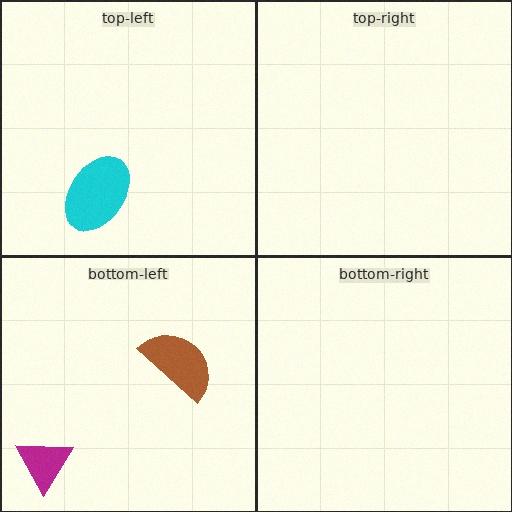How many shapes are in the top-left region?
1.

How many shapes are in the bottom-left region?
2.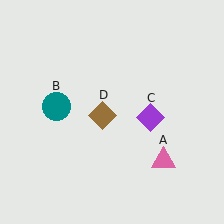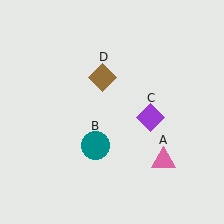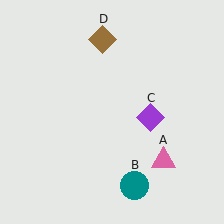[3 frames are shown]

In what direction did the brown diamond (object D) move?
The brown diamond (object D) moved up.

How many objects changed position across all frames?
2 objects changed position: teal circle (object B), brown diamond (object D).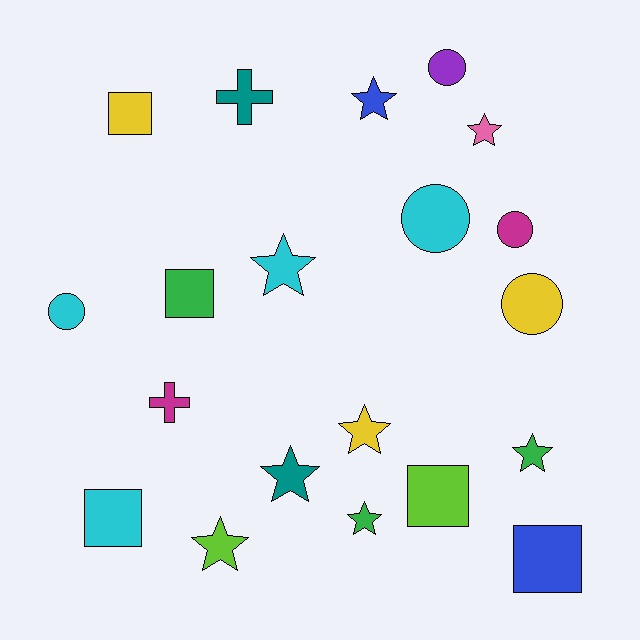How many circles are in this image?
There are 5 circles.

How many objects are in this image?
There are 20 objects.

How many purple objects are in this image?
There is 1 purple object.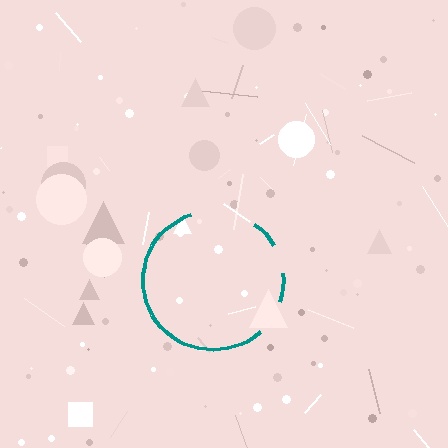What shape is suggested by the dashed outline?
The dashed outline suggests a circle.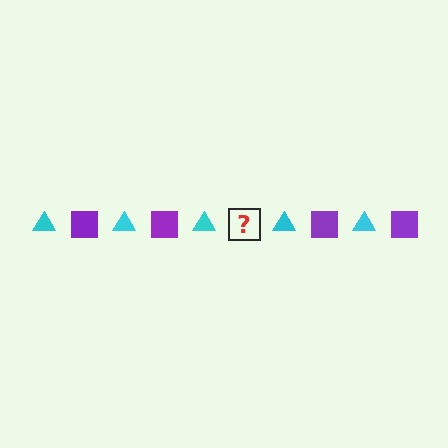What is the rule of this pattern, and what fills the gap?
The rule is that the pattern alternates between cyan triangle and purple square. The gap should be filled with a purple square.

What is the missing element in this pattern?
The missing element is a purple square.